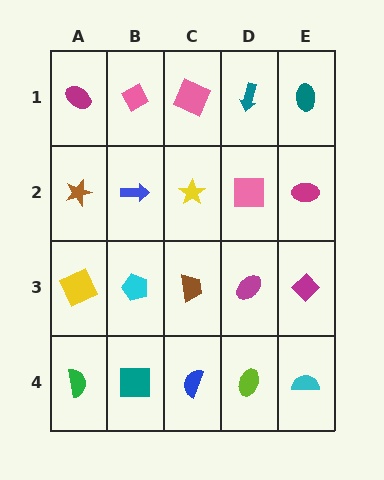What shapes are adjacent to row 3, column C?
A yellow star (row 2, column C), a blue semicircle (row 4, column C), a cyan pentagon (row 3, column B), a magenta ellipse (row 3, column D).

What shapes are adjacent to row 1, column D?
A pink square (row 2, column D), a pink square (row 1, column C), a teal ellipse (row 1, column E).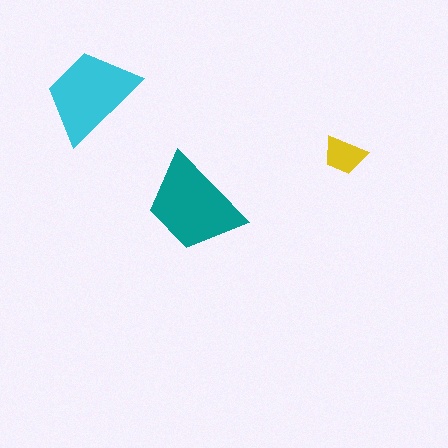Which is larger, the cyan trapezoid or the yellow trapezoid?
The cyan one.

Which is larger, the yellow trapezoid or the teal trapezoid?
The teal one.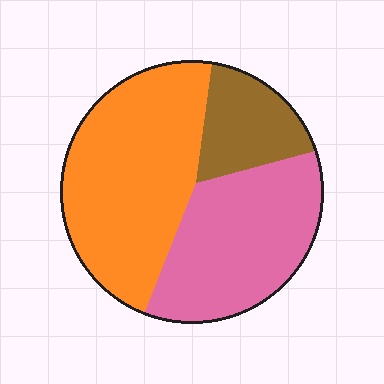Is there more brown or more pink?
Pink.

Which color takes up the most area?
Orange, at roughly 45%.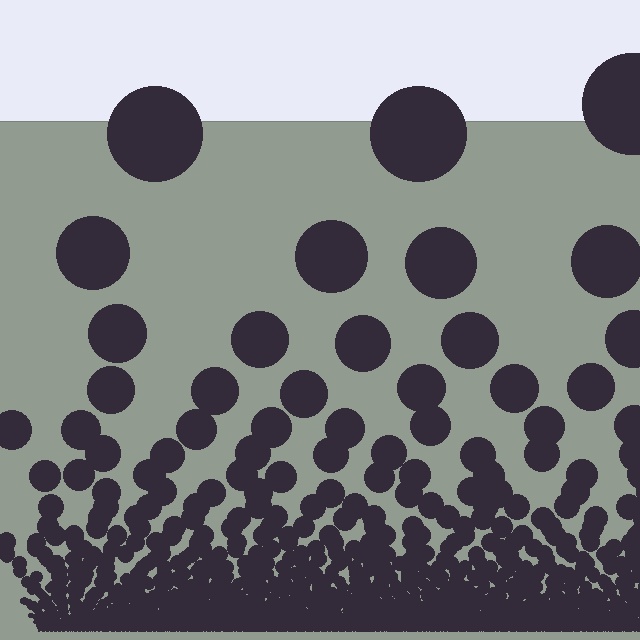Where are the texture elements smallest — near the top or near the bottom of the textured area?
Near the bottom.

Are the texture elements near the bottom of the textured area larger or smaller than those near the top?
Smaller. The gradient is inverted — elements near the bottom are smaller and denser.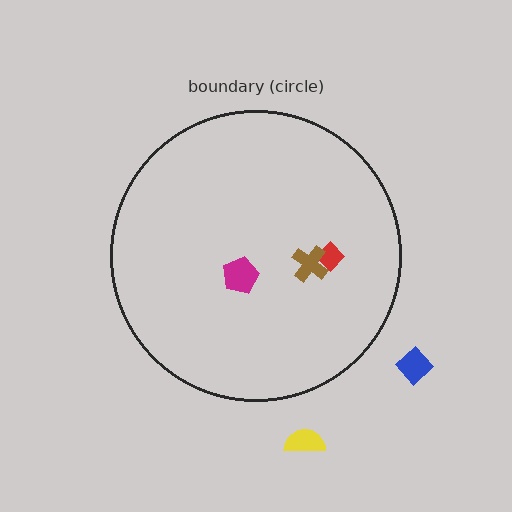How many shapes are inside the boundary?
3 inside, 2 outside.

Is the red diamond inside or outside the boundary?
Inside.